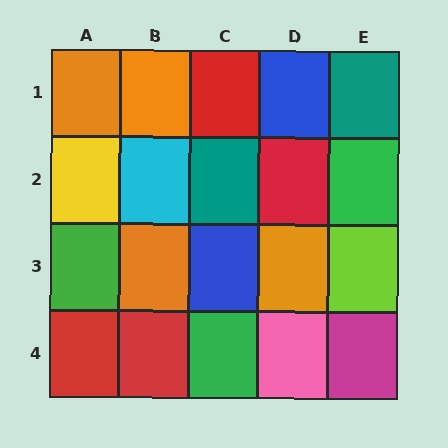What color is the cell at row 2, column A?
Yellow.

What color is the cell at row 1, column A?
Orange.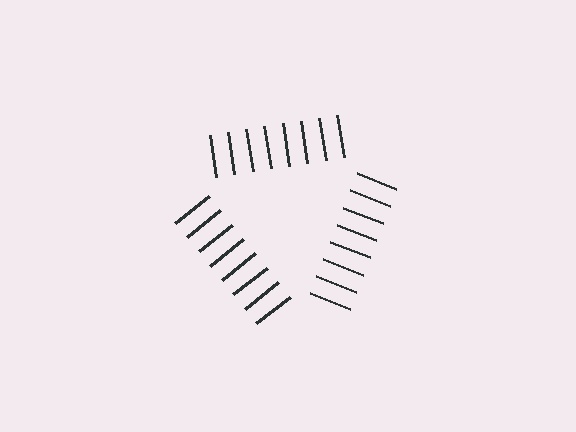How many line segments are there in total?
24 — 8 along each of the 3 edges.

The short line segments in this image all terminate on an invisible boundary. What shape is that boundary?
An illusory triangle — the line segments terminate on its edges but no continuous stroke is drawn.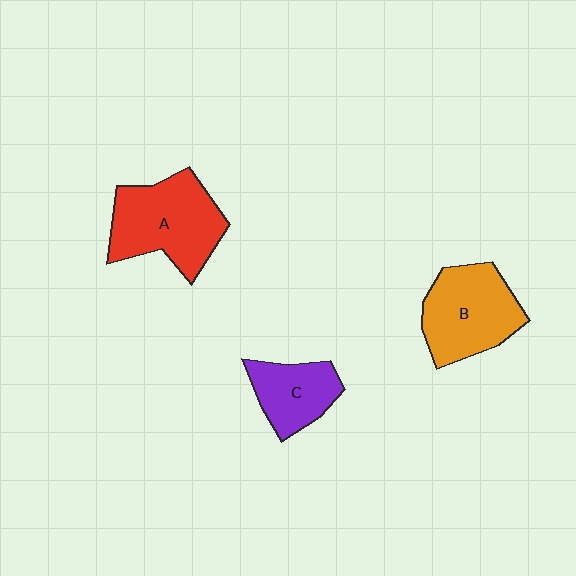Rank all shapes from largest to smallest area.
From largest to smallest: A (red), B (orange), C (purple).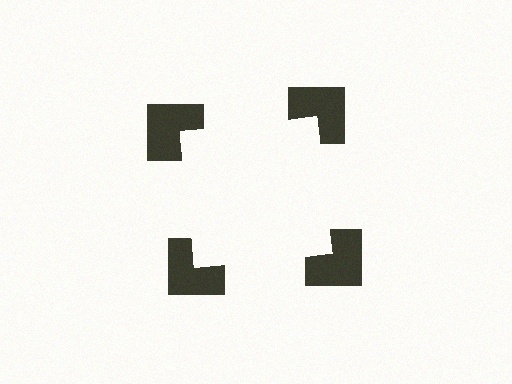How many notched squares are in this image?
There are 4 — one at each vertex of the illusory square.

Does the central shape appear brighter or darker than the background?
It typically appears slightly brighter than the background, even though no actual brightness change is drawn.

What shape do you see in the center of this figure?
An illusory square — its edges are inferred from the aligned wedge cuts in the notched squares, not physically drawn.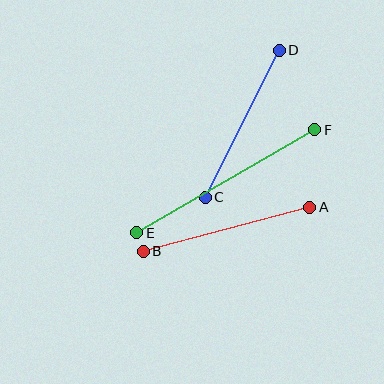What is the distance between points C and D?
The distance is approximately 165 pixels.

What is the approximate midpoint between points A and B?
The midpoint is at approximately (227, 229) pixels.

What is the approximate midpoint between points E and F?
The midpoint is at approximately (226, 181) pixels.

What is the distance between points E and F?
The distance is approximately 205 pixels.